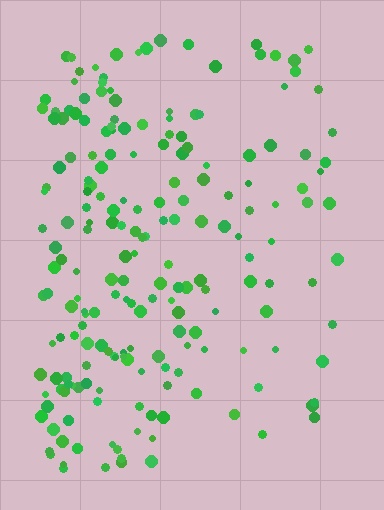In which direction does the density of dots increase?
From right to left, with the left side densest.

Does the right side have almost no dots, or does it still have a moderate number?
Still a moderate number, just noticeably fewer than the left.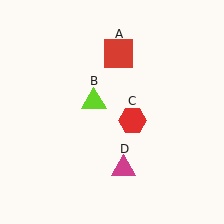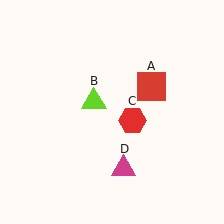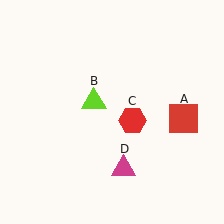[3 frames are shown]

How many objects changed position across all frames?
1 object changed position: red square (object A).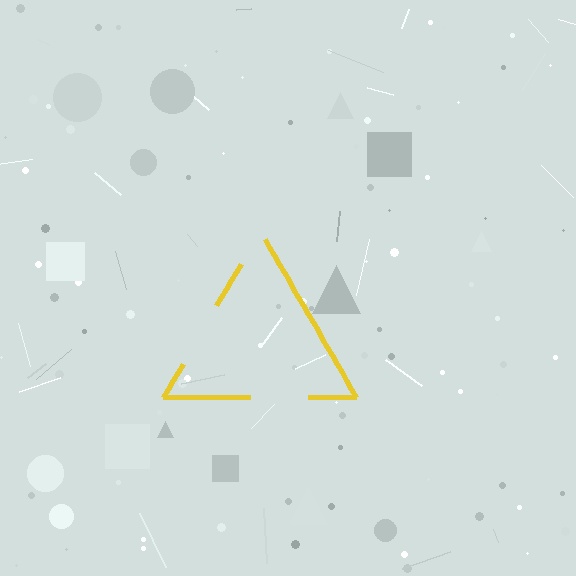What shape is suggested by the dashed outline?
The dashed outline suggests a triangle.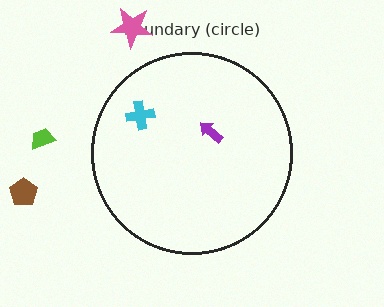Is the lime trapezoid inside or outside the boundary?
Outside.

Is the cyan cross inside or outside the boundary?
Inside.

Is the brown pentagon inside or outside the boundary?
Outside.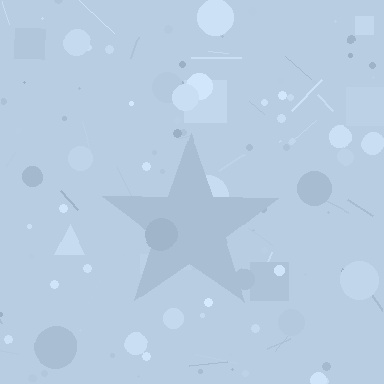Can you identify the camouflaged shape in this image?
The camouflaged shape is a star.